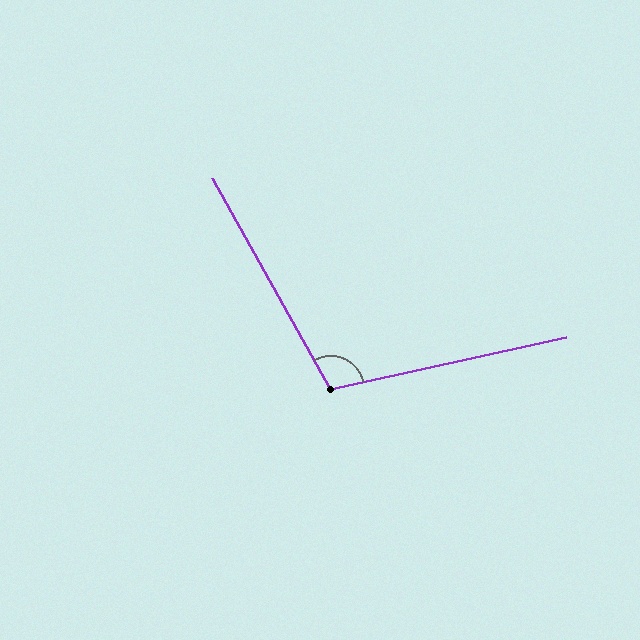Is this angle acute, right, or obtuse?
It is obtuse.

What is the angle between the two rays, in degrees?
Approximately 107 degrees.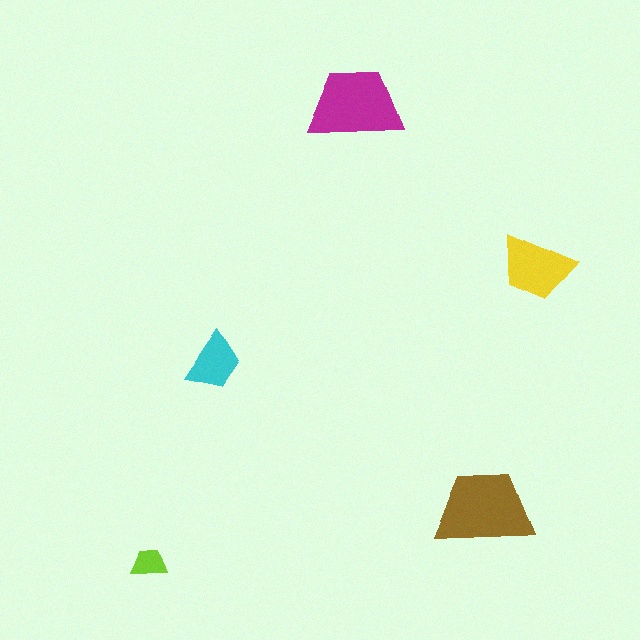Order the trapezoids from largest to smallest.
the brown one, the magenta one, the yellow one, the cyan one, the lime one.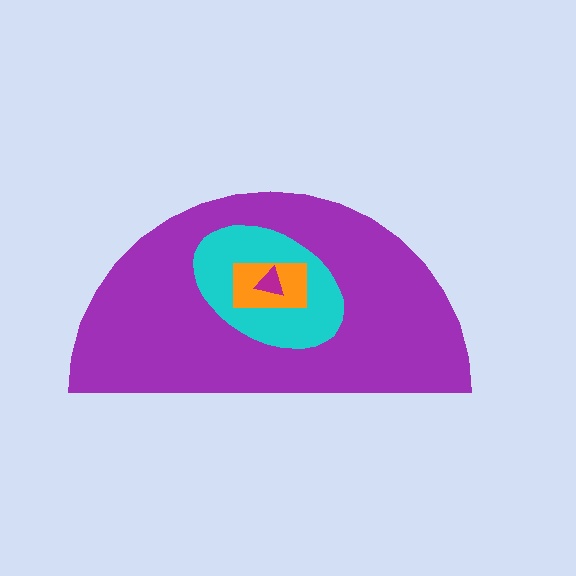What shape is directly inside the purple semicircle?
The cyan ellipse.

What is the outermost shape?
The purple semicircle.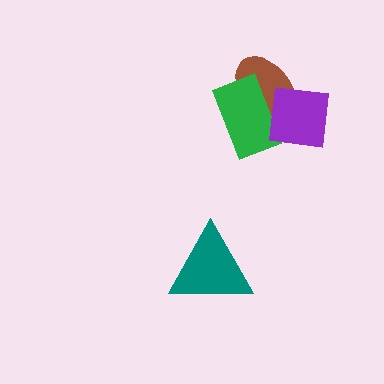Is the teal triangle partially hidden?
No, no other shape covers it.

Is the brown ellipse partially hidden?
Yes, it is partially covered by another shape.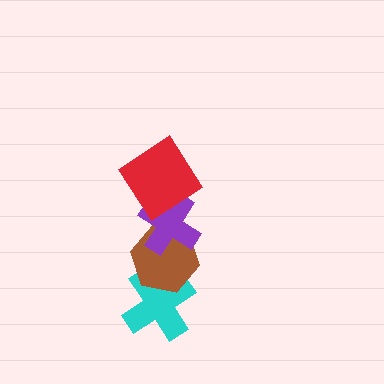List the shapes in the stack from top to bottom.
From top to bottom: the red diamond, the purple cross, the brown hexagon, the cyan cross.